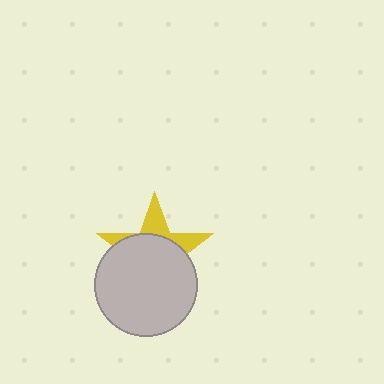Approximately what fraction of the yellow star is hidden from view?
Roughly 69% of the yellow star is hidden behind the light gray circle.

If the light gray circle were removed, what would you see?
You would see the complete yellow star.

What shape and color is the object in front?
The object in front is a light gray circle.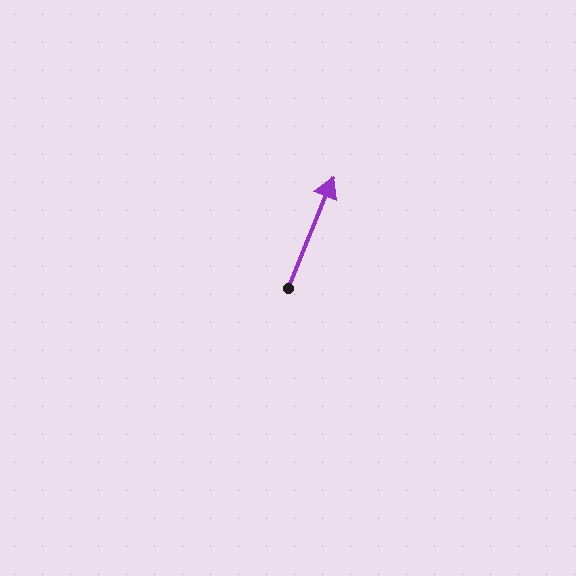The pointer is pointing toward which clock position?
Roughly 1 o'clock.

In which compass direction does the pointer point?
North.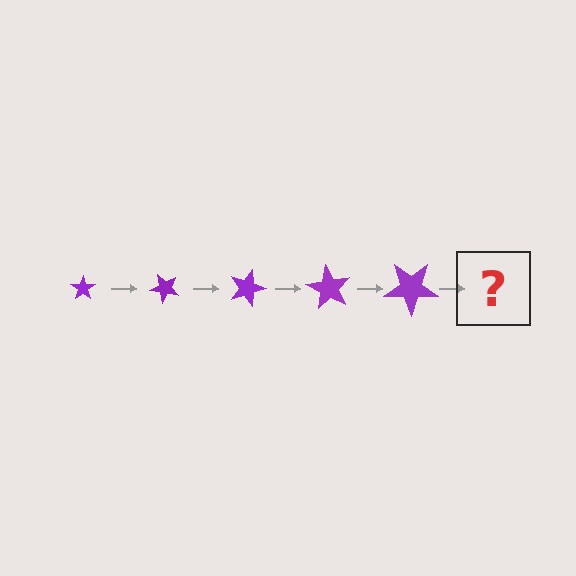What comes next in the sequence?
The next element should be a star, larger than the previous one and rotated 225 degrees from the start.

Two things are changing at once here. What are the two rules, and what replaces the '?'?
The two rules are that the star grows larger each step and it rotates 45 degrees each step. The '?' should be a star, larger than the previous one and rotated 225 degrees from the start.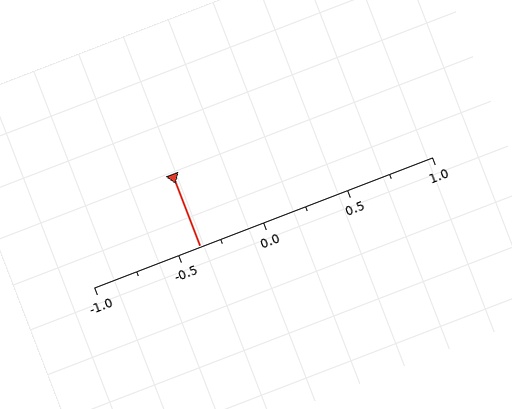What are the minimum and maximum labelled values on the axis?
The axis runs from -1.0 to 1.0.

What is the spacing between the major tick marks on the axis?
The major ticks are spaced 0.5 apart.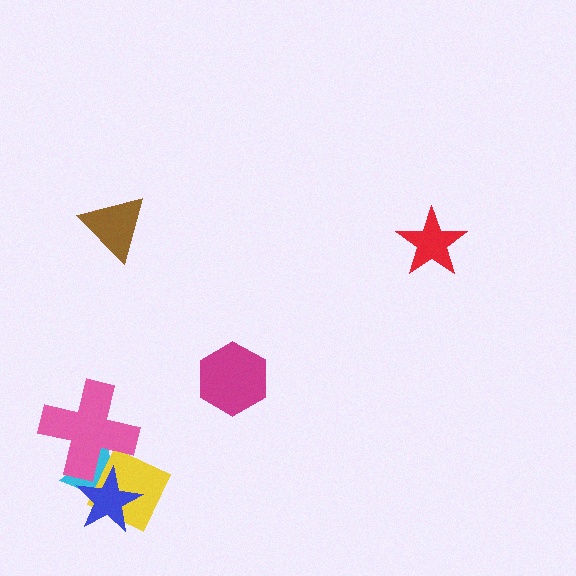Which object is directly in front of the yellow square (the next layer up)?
The blue star is directly in front of the yellow square.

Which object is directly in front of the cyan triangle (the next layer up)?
The yellow square is directly in front of the cyan triangle.